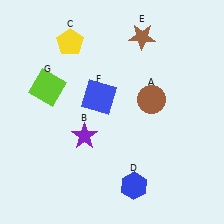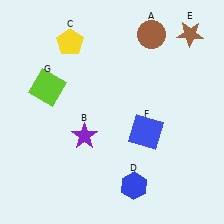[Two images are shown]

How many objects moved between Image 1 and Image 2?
3 objects moved between the two images.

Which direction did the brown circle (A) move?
The brown circle (A) moved up.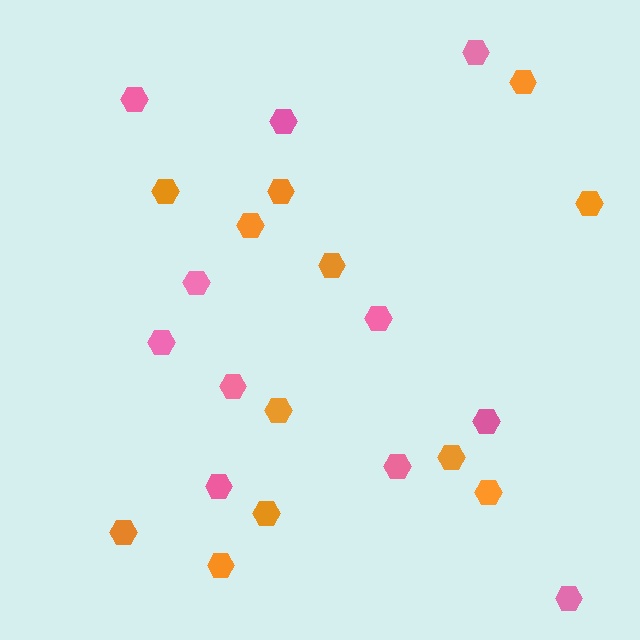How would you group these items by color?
There are 2 groups: one group of pink hexagons (11) and one group of orange hexagons (12).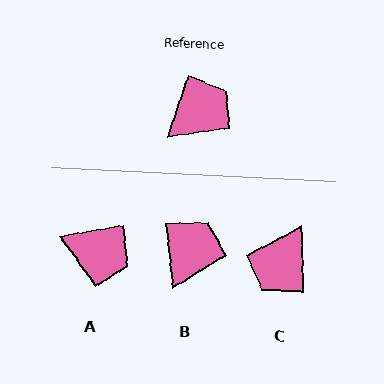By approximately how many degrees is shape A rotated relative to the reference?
Approximately 62 degrees clockwise.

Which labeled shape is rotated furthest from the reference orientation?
C, about 161 degrees away.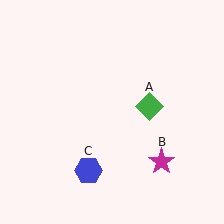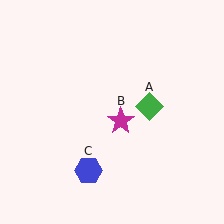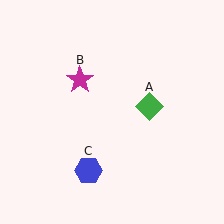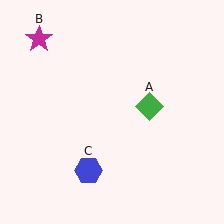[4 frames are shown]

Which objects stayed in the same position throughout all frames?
Green diamond (object A) and blue hexagon (object C) remained stationary.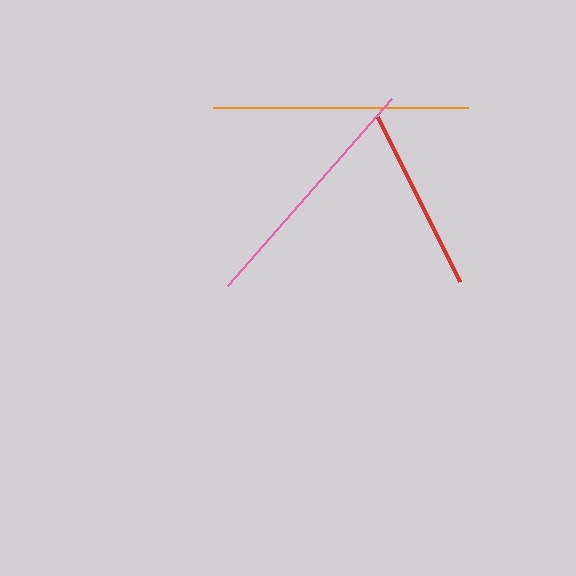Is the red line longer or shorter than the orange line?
The orange line is longer than the red line.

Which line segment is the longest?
The orange line is the longest at approximately 255 pixels.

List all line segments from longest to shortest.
From longest to shortest: orange, pink, red.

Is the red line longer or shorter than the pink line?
The pink line is longer than the red line.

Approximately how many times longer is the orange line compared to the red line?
The orange line is approximately 1.4 times the length of the red line.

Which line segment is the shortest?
The red line is the shortest at approximately 185 pixels.